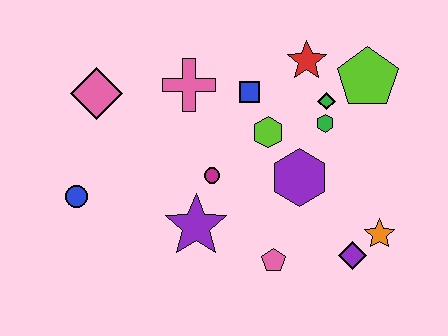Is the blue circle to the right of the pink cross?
No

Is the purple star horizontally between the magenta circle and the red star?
No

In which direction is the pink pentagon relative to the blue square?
The pink pentagon is below the blue square.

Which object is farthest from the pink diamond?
The orange star is farthest from the pink diamond.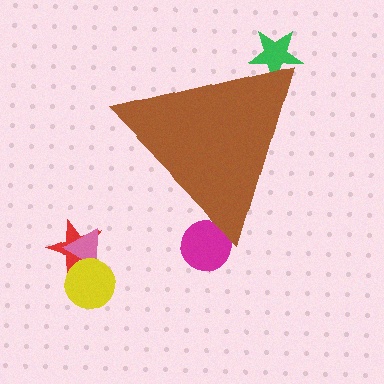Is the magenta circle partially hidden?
Yes, the magenta circle is partially hidden behind the brown triangle.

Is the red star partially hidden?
No, the red star is fully visible.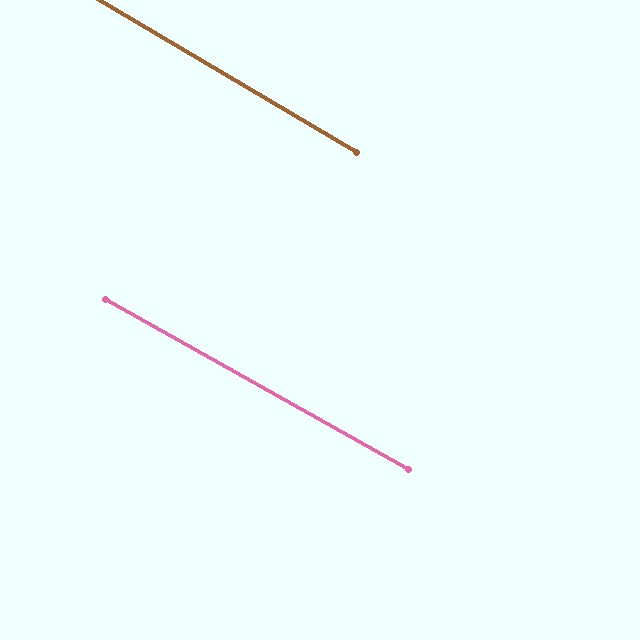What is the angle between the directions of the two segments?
Approximately 1 degree.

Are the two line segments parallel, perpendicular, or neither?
Parallel — their directions differ by only 1.4°.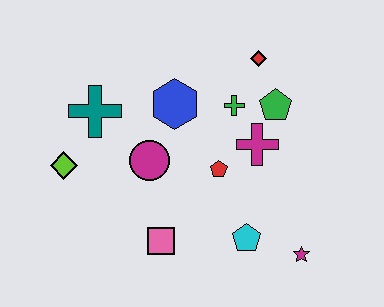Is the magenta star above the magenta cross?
No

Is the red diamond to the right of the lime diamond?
Yes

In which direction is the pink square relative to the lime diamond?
The pink square is to the right of the lime diamond.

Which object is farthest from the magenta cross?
The lime diamond is farthest from the magenta cross.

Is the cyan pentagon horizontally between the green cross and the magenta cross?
Yes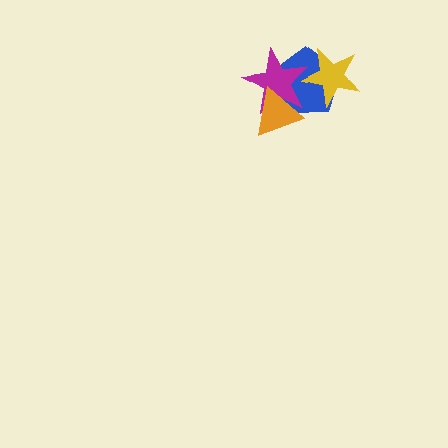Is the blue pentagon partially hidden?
Yes, it is partially covered by another shape.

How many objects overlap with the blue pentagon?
3 objects overlap with the blue pentagon.